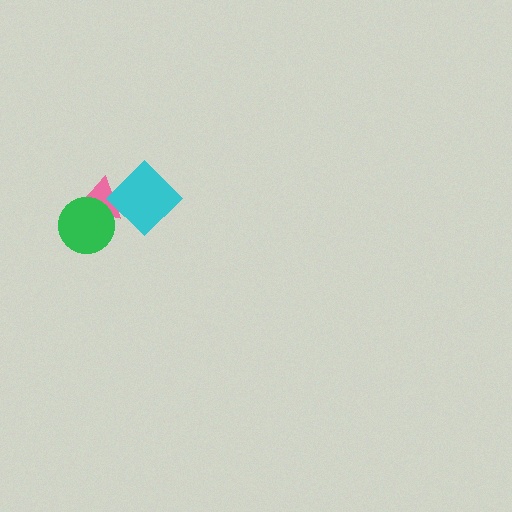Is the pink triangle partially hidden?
Yes, it is partially covered by another shape.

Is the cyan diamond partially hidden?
No, no other shape covers it.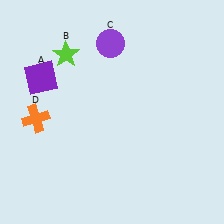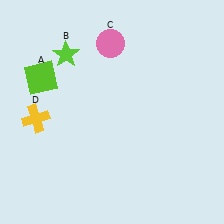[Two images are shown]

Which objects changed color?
A changed from purple to lime. C changed from purple to pink. D changed from orange to yellow.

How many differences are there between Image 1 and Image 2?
There are 3 differences between the two images.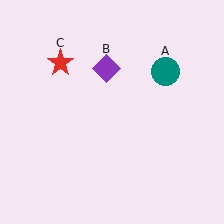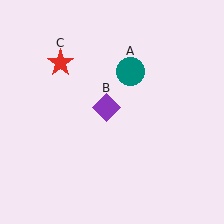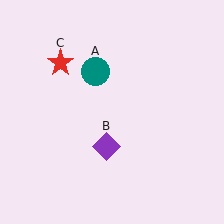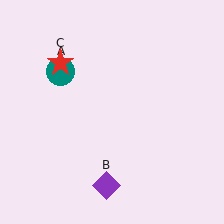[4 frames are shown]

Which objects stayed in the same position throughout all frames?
Red star (object C) remained stationary.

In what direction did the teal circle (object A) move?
The teal circle (object A) moved left.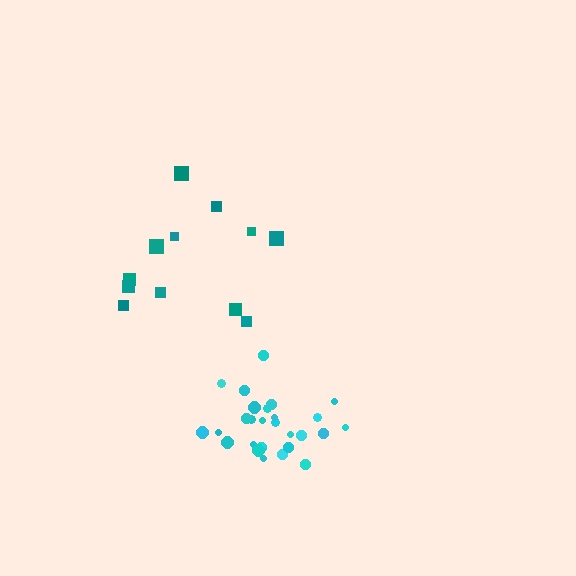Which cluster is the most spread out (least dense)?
Teal.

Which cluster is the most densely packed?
Cyan.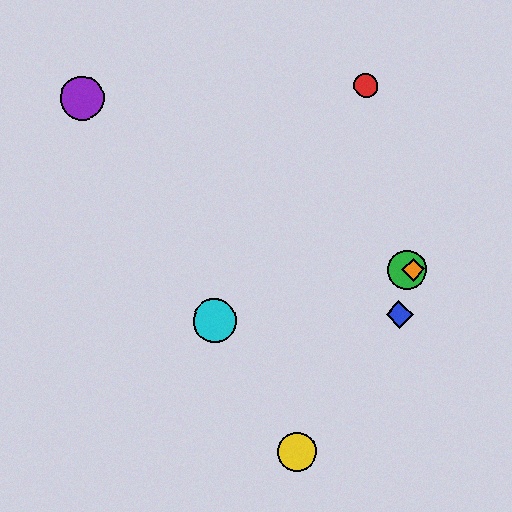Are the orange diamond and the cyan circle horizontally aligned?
No, the orange diamond is at y≈270 and the cyan circle is at y≈321.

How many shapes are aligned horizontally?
2 shapes (the green circle, the orange diamond) are aligned horizontally.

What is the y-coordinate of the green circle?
The green circle is at y≈270.